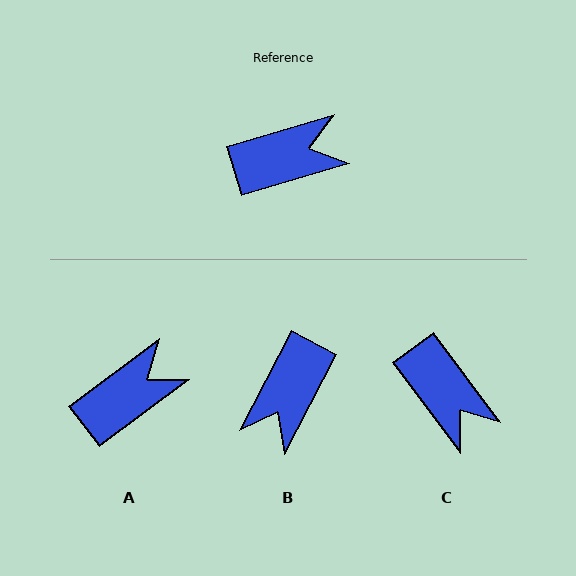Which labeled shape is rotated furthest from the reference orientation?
B, about 134 degrees away.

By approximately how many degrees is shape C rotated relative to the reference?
Approximately 70 degrees clockwise.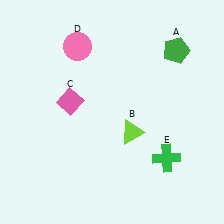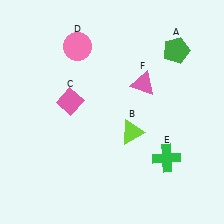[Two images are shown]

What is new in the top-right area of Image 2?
A pink triangle (F) was added in the top-right area of Image 2.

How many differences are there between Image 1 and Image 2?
There is 1 difference between the two images.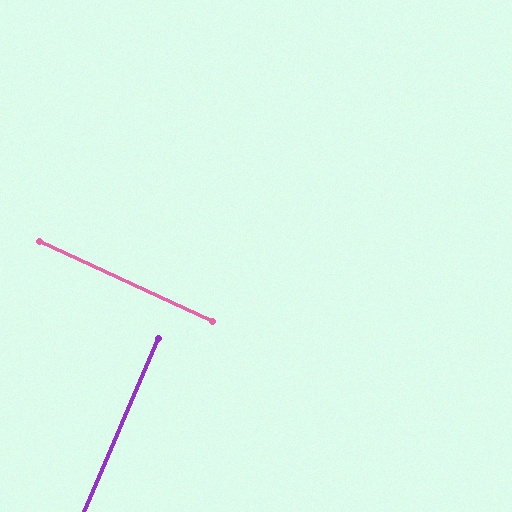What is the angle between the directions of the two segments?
Approximately 89 degrees.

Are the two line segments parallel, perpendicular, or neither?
Perpendicular — they meet at approximately 89°.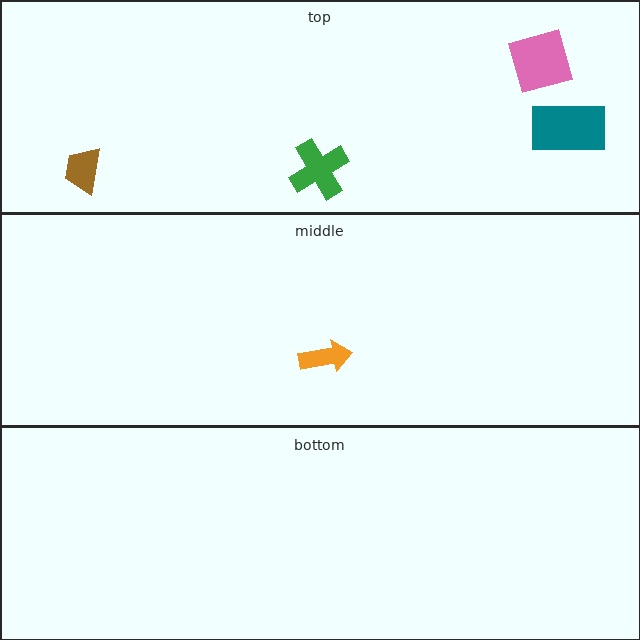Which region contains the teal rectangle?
The top region.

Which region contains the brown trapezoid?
The top region.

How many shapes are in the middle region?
1.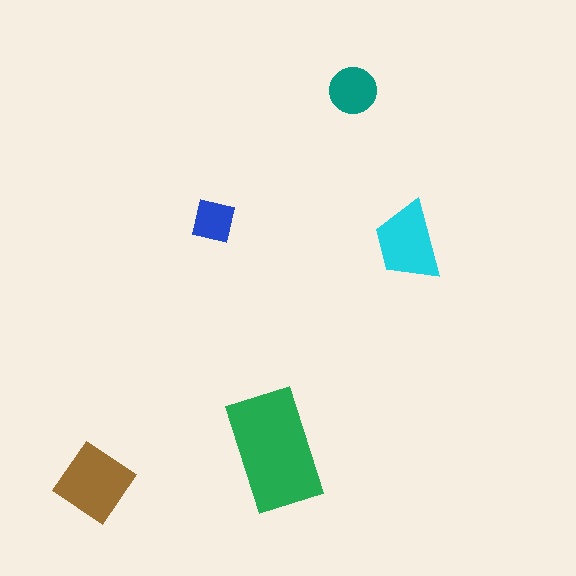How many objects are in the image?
There are 5 objects in the image.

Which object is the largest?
The green rectangle.